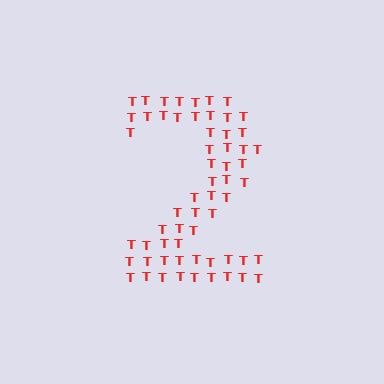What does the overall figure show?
The overall figure shows the digit 2.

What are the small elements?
The small elements are letter T's.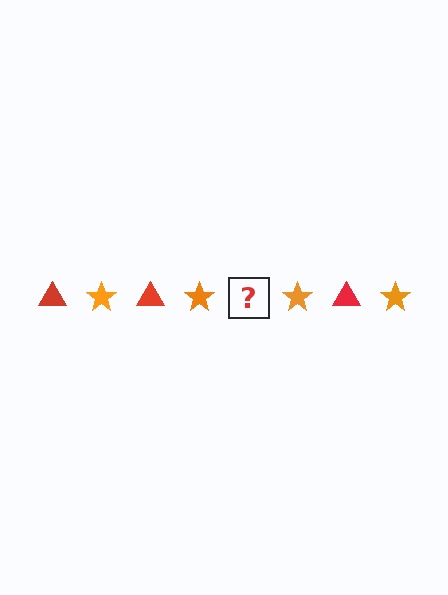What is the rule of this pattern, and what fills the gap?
The rule is that the pattern alternates between red triangle and orange star. The gap should be filled with a red triangle.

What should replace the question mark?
The question mark should be replaced with a red triangle.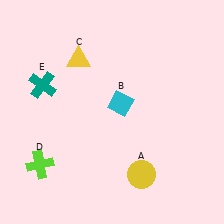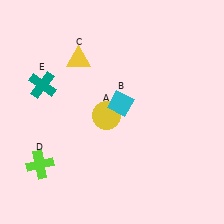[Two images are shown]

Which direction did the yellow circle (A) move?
The yellow circle (A) moved up.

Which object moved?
The yellow circle (A) moved up.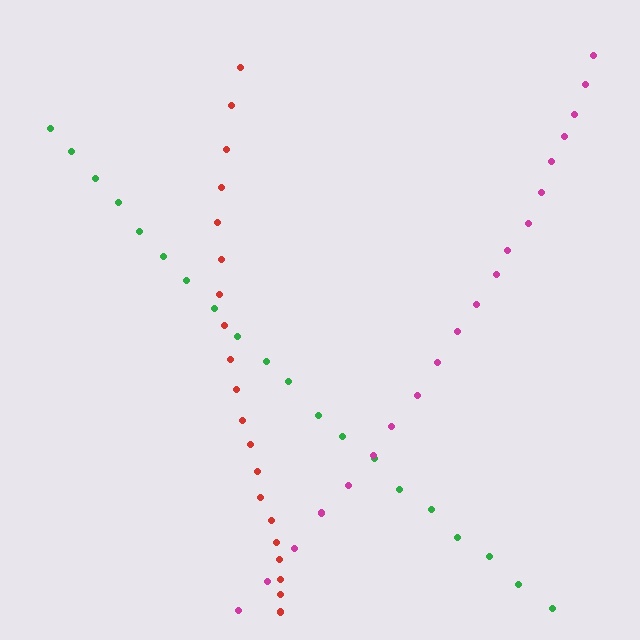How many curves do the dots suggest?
There are 3 distinct paths.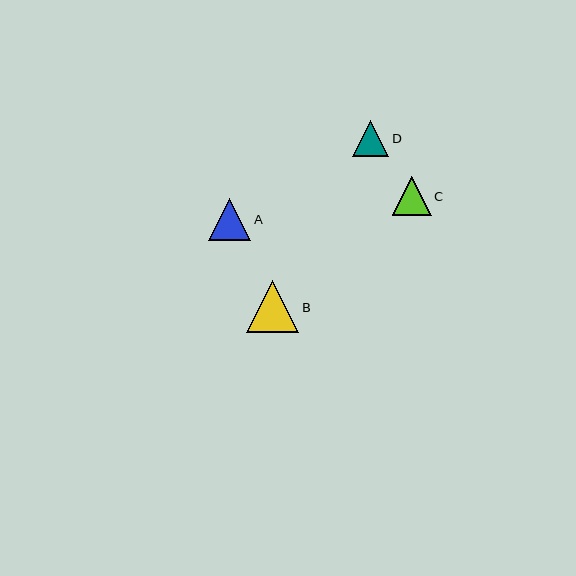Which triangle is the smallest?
Triangle D is the smallest with a size of approximately 36 pixels.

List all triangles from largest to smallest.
From largest to smallest: B, A, C, D.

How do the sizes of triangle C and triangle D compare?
Triangle C and triangle D are approximately the same size.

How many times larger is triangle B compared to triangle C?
Triangle B is approximately 1.3 times the size of triangle C.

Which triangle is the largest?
Triangle B is the largest with a size of approximately 52 pixels.